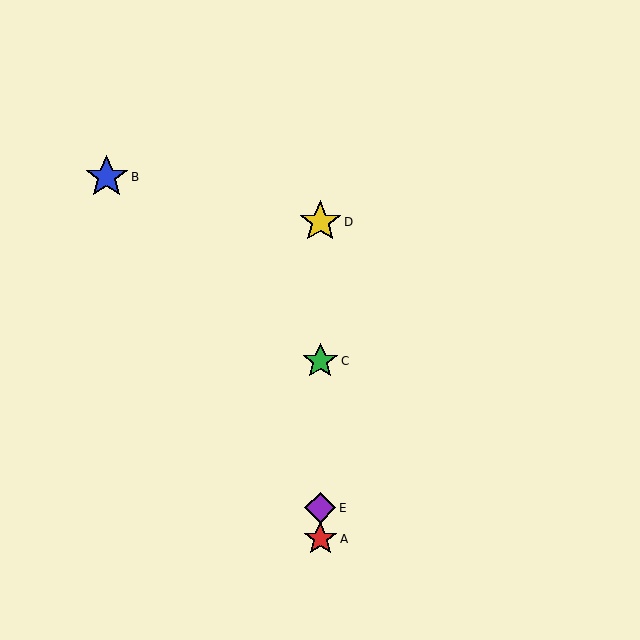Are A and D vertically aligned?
Yes, both are at x≈320.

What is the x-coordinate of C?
Object C is at x≈320.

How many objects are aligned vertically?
4 objects (A, C, D, E) are aligned vertically.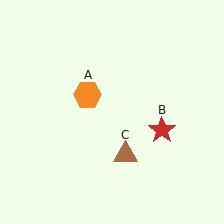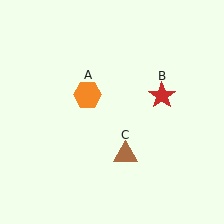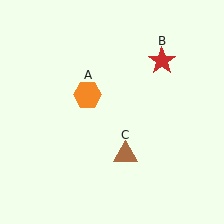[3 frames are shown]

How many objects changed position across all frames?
1 object changed position: red star (object B).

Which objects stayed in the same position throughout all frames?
Orange hexagon (object A) and brown triangle (object C) remained stationary.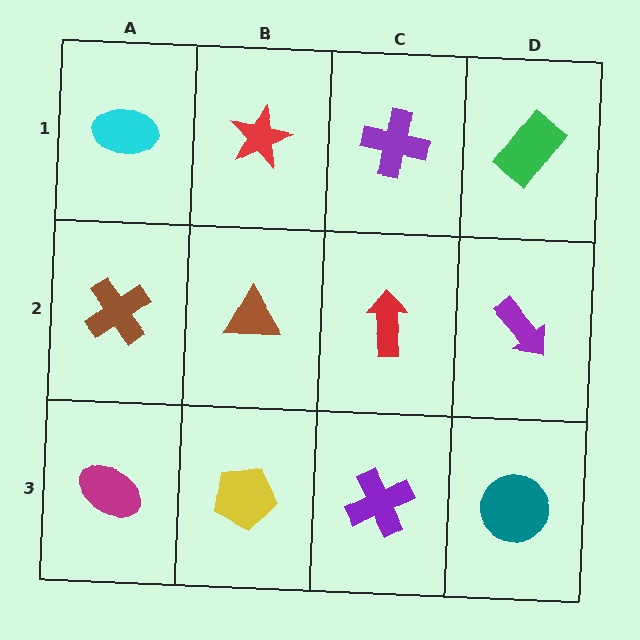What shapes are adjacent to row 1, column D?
A purple arrow (row 2, column D), a purple cross (row 1, column C).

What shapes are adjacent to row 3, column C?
A red arrow (row 2, column C), a yellow pentagon (row 3, column B), a teal circle (row 3, column D).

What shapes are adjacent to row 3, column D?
A purple arrow (row 2, column D), a purple cross (row 3, column C).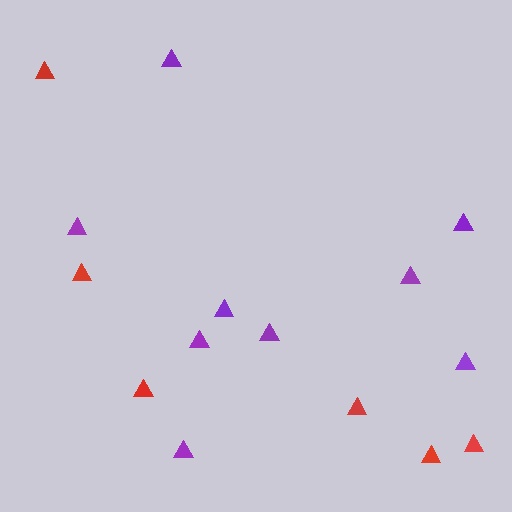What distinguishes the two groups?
There are 2 groups: one group of red triangles (6) and one group of purple triangles (9).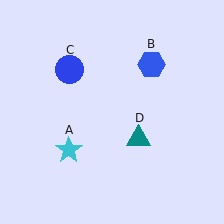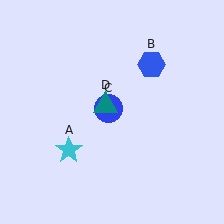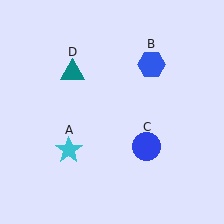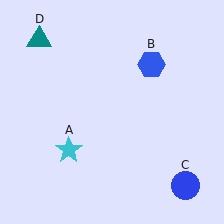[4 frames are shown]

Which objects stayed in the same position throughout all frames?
Cyan star (object A) and blue hexagon (object B) remained stationary.